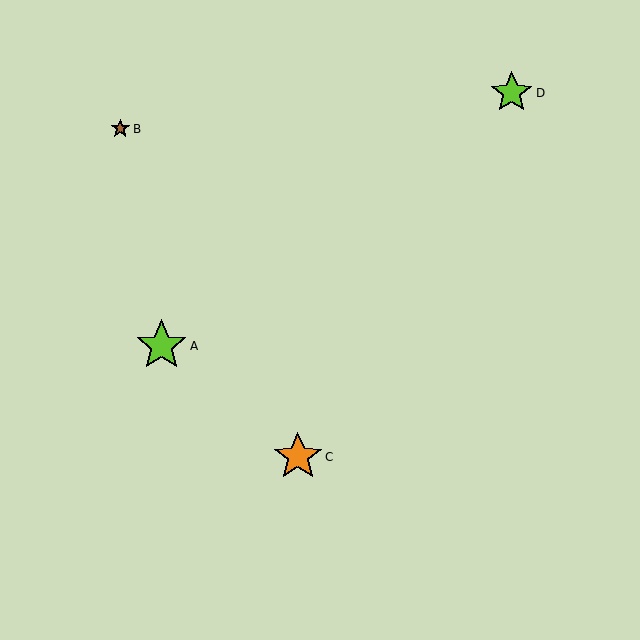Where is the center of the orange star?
The center of the orange star is at (298, 457).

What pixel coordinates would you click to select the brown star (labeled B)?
Click at (120, 129) to select the brown star B.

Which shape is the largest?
The lime star (labeled A) is the largest.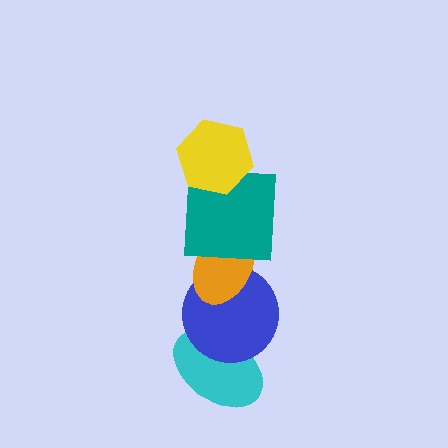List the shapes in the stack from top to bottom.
From top to bottom: the yellow hexagon, the teal square, the orange ellipse, the blue circle, the cyan ellipse.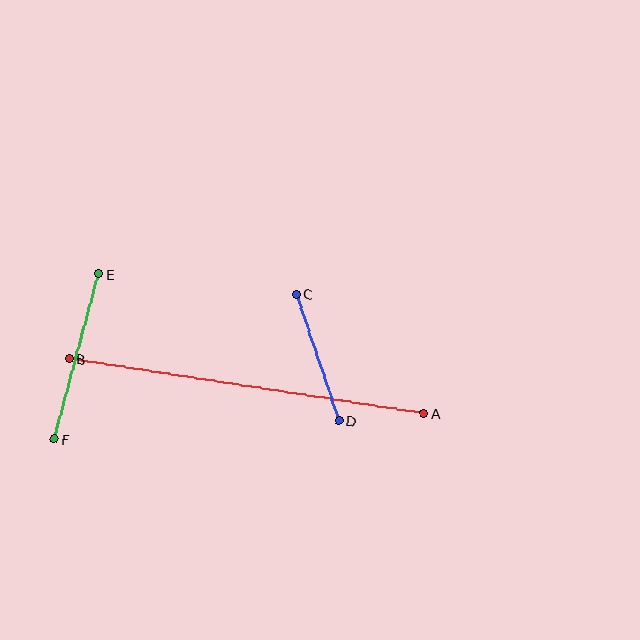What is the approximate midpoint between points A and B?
The midpoint is at approximately (247, 386) pixels.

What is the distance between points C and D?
The distance is approximately 133 pixels.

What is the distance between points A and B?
The distance is approximately 359 pixels.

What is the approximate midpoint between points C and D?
The midpoint is at approximately (318, 357) pixels.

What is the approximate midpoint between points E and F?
The midpoint is at approximately (76, 357) pixels.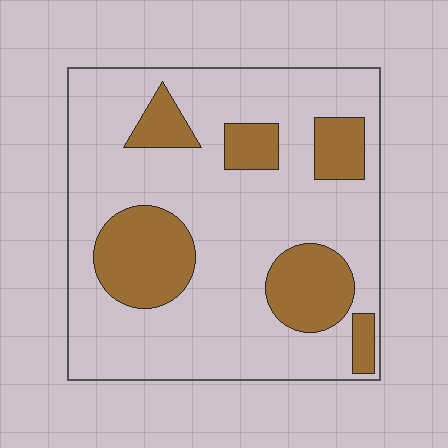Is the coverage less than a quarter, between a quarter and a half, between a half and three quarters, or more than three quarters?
Less than a quarter.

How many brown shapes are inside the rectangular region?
6.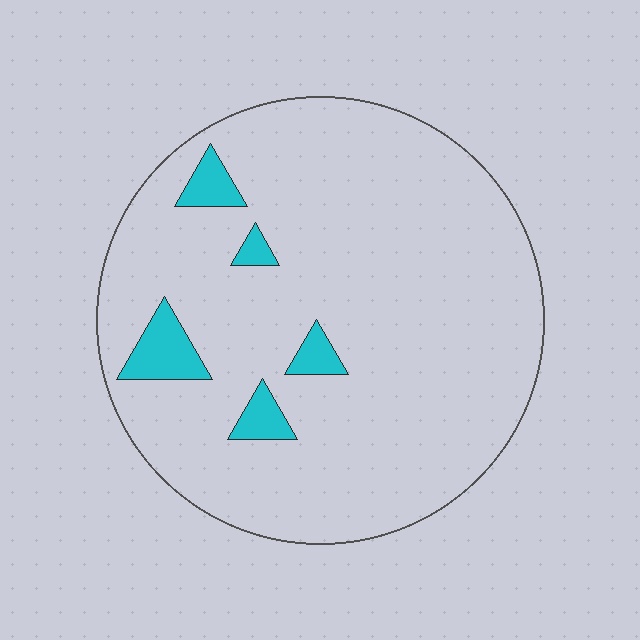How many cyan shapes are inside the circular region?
5.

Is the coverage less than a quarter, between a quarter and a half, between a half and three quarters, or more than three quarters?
Less than a quarter.